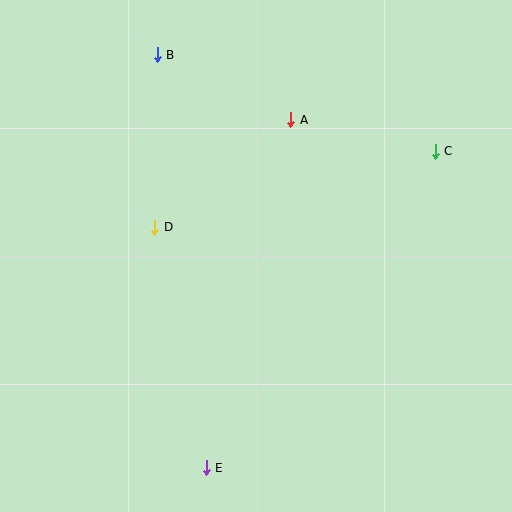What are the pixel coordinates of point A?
Point A is at (291, 120).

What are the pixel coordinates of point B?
Point B is at (157, 55).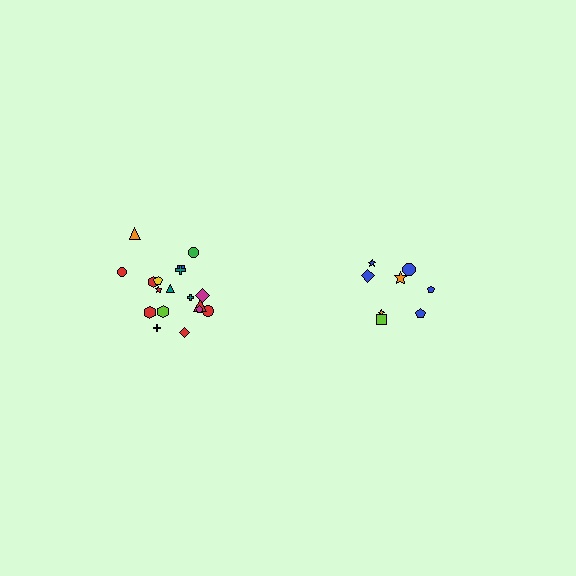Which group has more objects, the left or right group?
The left group.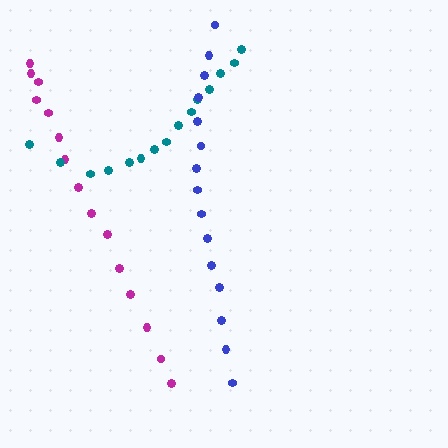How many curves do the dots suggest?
There are 3 distinct paths.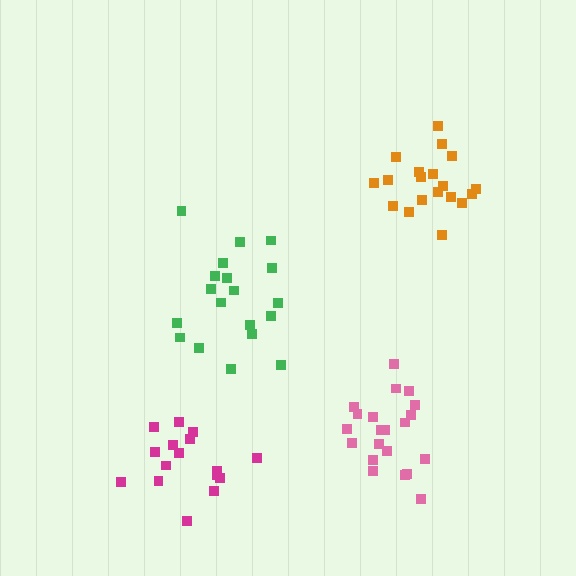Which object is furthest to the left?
The magenta cluster is leftmost.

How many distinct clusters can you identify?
There are 4 distinct clusters.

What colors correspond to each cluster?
The clusters are colored: orange, magenta, pink, green.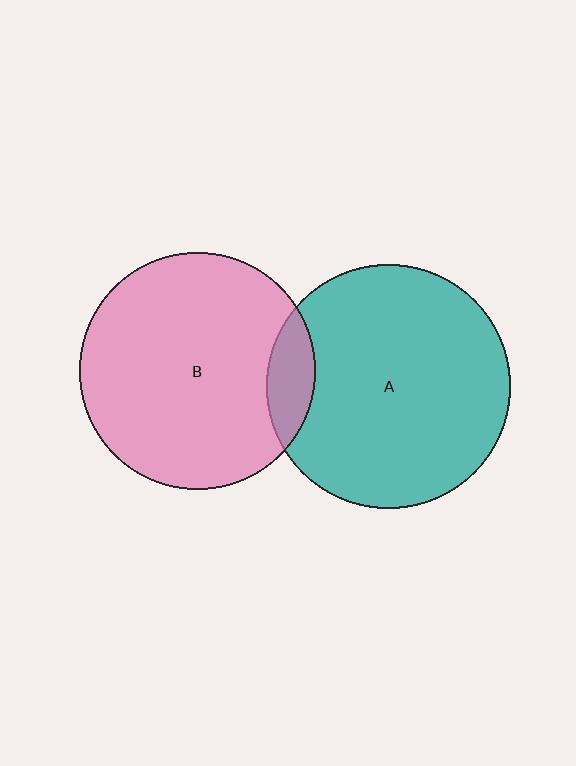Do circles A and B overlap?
Yes.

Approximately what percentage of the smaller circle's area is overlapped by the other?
Approximately 10%.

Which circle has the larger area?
Circle A (teal).